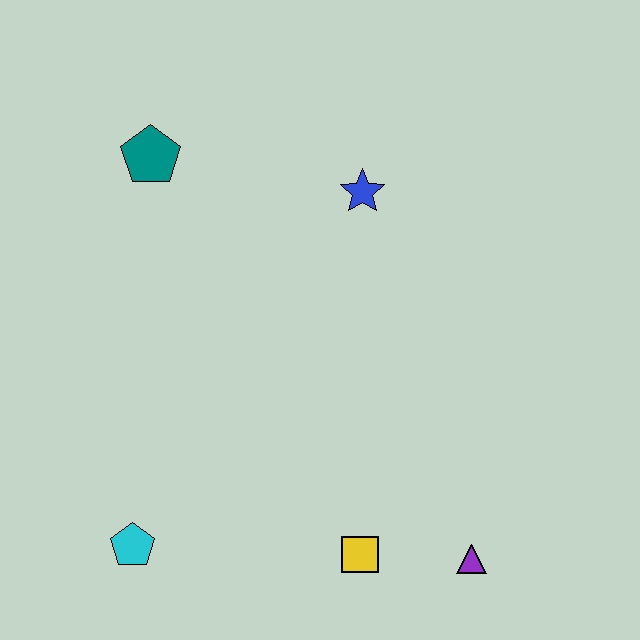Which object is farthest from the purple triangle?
The teal pentagon is farthest from the purple triangle.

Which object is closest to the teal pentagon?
The blue star is closest to the teal pentagon.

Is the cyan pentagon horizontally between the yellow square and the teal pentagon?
No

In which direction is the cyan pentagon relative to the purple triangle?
The cyan pentagon is to the left of the purple triangle.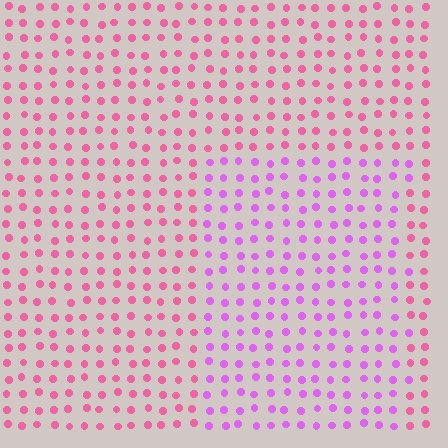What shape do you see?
I see a rectangle.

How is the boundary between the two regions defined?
The boundary is defined purely by a slight shift in hue (about 40 degrees). Spacing, size, and orientation are identical on both sides.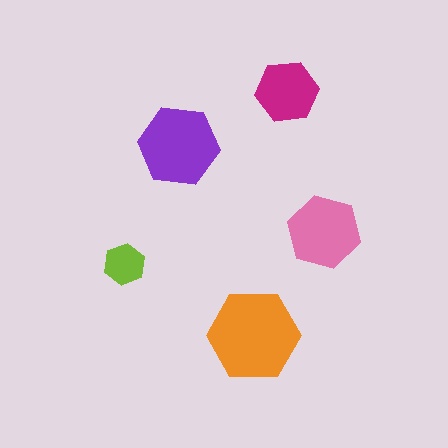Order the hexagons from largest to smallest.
the orange one, the purple one, the pink one, the magenta one, the lime one.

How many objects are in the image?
There are 5 objects in the image.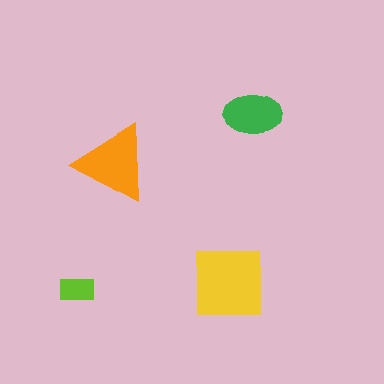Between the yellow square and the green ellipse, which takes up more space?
The yellow square.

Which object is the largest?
The yellow square.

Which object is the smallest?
The lime rectangle.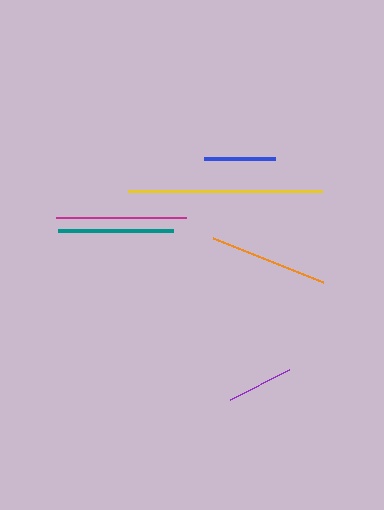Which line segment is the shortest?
The purple line is the shortest at approximately 66 pixels.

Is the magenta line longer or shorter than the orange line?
The magenta line is longer than the orange line.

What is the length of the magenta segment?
The magenta segment is approximately 130 pixels long.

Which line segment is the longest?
The yellow line is the longest at approximately 194 pixels.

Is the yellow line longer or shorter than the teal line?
The yellow line is longer than the teal line.